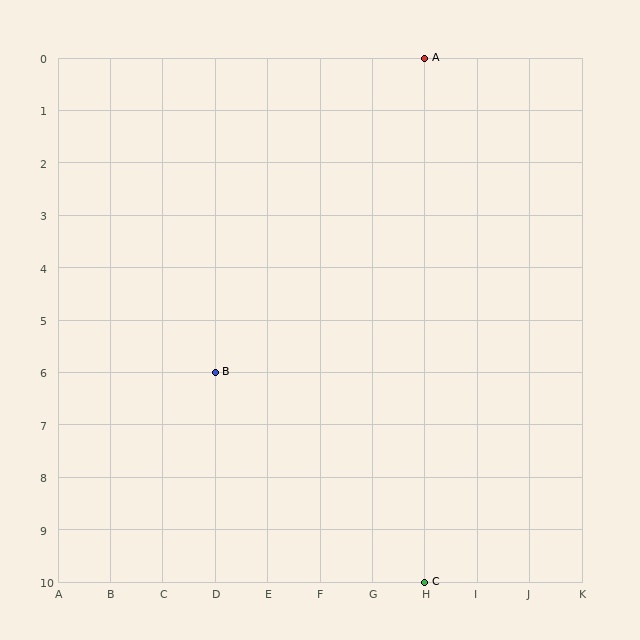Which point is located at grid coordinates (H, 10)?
Point C is at (H, 10).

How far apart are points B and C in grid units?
Points B and C are 4 columns and 4 rows apart (about 5.7 grid units diagonally).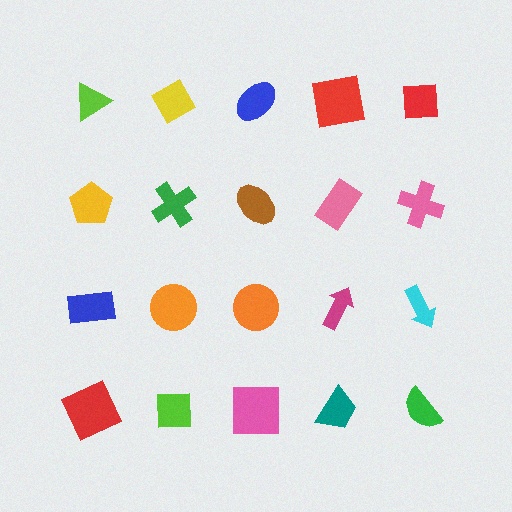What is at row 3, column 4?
A magenta arrow.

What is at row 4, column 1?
A red square.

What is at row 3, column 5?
A cyan arrow.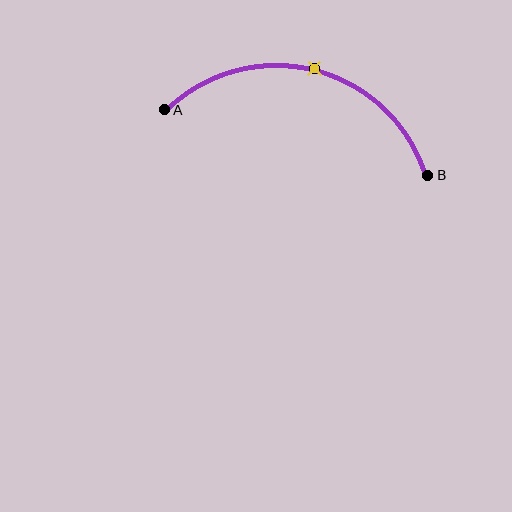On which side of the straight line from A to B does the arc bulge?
The arc bulges above the straight line connecting A and B.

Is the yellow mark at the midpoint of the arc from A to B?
Yes. The yellow mark lies on the arc at equal arc-length from both A and B — it is the arc midpoint.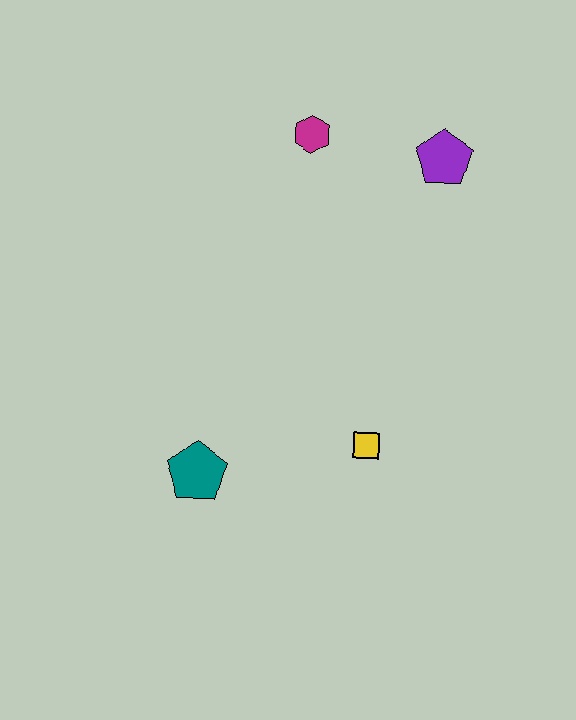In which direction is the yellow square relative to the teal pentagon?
The yellow square is to the right of the teal pentagon.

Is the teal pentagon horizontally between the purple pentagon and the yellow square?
No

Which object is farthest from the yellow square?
The magenta hexagon is farthest from the yellow square.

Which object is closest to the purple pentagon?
The magenta hexagon is closest to the purple pentagon.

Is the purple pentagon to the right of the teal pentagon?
Yes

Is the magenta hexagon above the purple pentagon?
Yes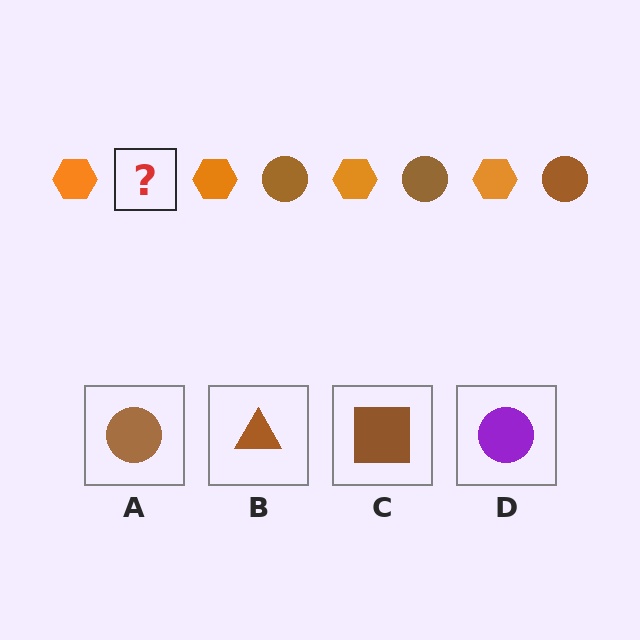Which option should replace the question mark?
Option A.